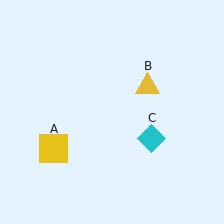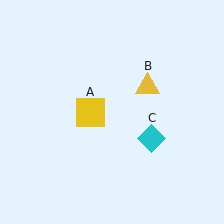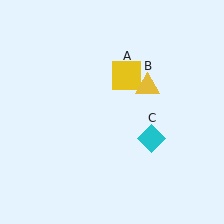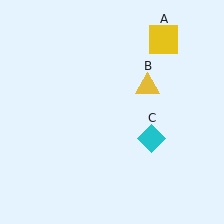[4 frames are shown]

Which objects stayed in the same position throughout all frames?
Yellow triangle (object B) and cyan diamond (object C) remained stationary.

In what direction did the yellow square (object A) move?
The yellow square (object A) moved up and to the right.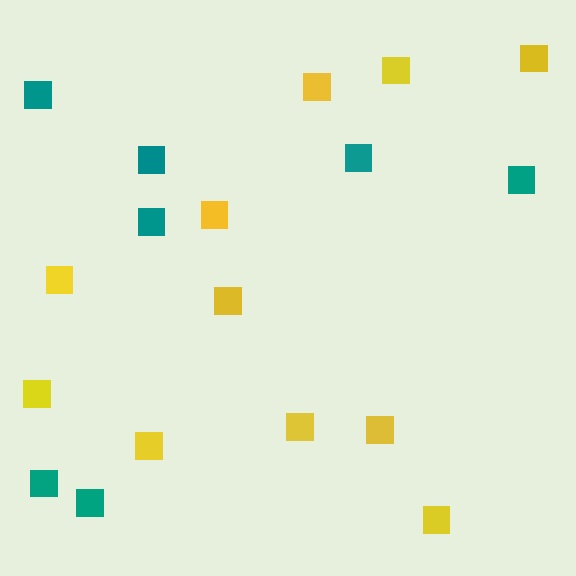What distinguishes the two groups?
There are 2 groups: one group of yellow squares (11) and one group of teal squares (7).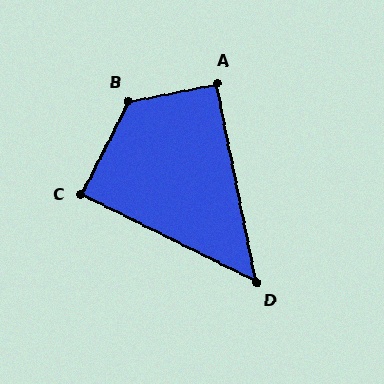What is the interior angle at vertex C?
Approximately 90 degrees (approximately right).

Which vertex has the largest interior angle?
B, at approximately 128 degrees.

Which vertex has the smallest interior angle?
D, at approximately 52 degrees.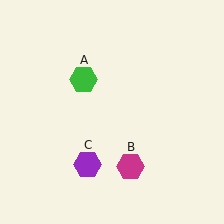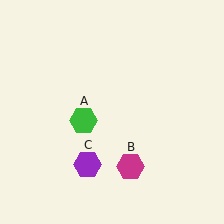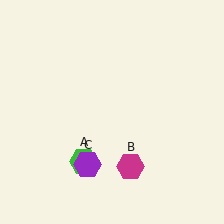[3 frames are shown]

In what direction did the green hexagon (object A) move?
The green hexagon (object A) moved down.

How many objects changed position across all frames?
1 object changed position: green hexagon (object A).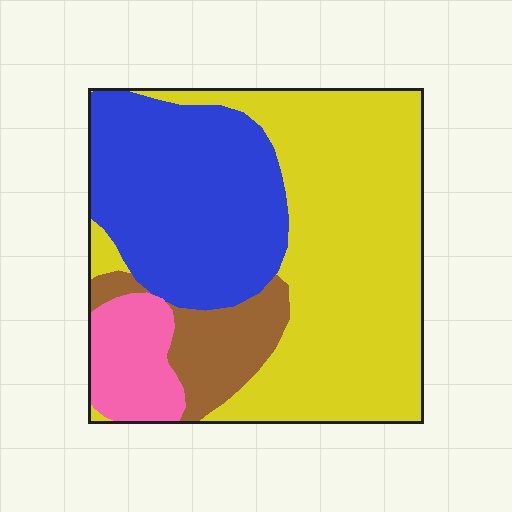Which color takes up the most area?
Yellow, at roughly 50%.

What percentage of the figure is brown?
Brown takes up about one tenth (1/10) of the figure.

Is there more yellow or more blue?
Yellow.